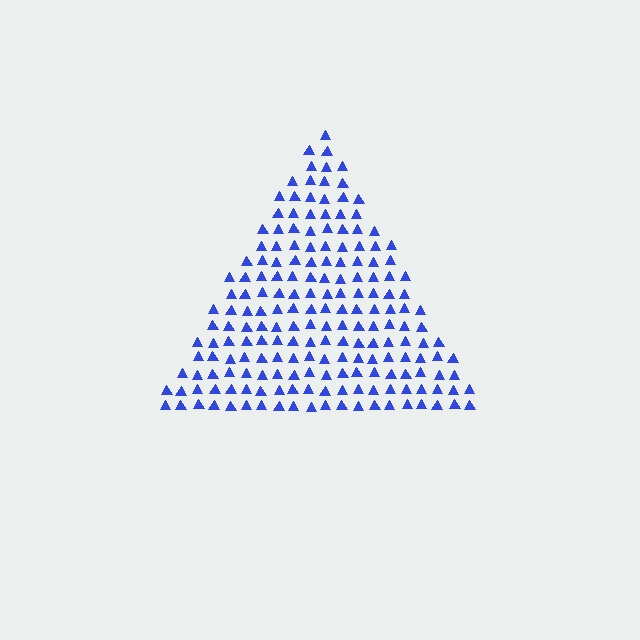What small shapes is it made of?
It is made of small triangles.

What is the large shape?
The large shape is a triangle.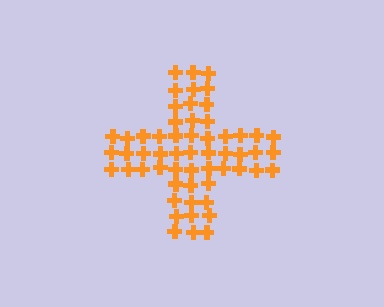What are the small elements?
The small elements are crosses.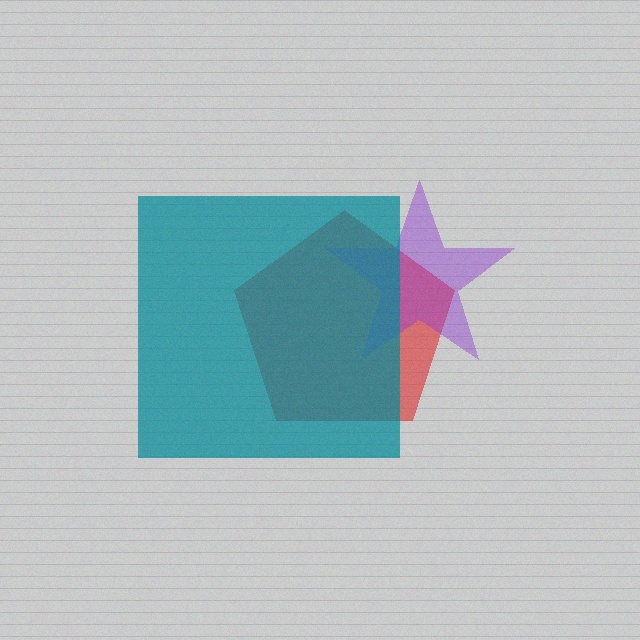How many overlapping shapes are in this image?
There are 3 overlapping shapes in the image.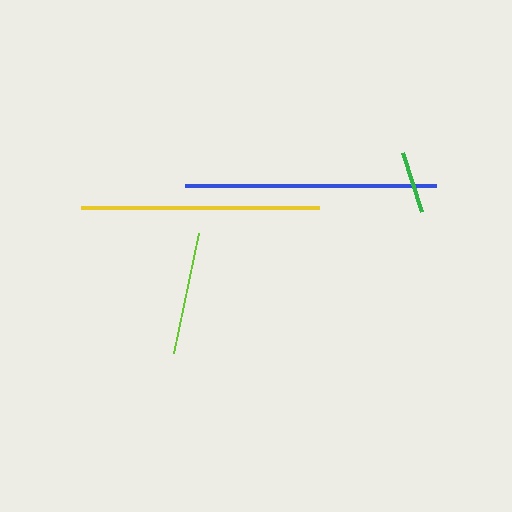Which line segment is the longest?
The blue line is the longest at approximately 251 pixels.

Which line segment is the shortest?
The green line is the shortest at approximately 61 pixels.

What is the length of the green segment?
The green segment is approximately 61 pixels long.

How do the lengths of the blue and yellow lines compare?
The blue and yellow lines are approximately the same length.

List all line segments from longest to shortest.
From longest to shortest: blue, yellow, lime, green.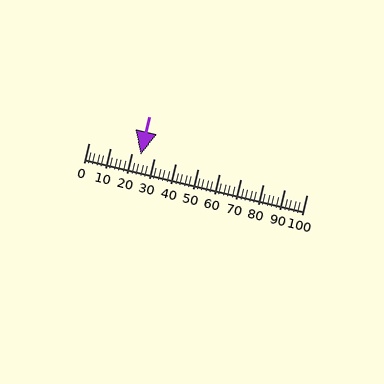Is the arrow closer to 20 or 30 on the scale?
The arrow is closer to 20.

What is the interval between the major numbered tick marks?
The major tick marks are spaced 10 units apart.